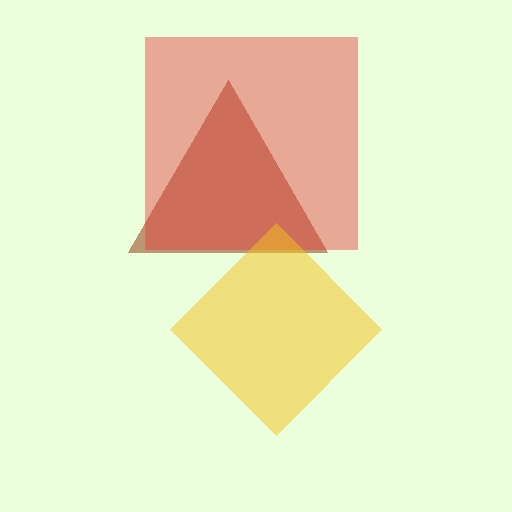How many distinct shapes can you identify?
There are 3 distinct shapes: a brown triangle, a red square, a yellow diamond.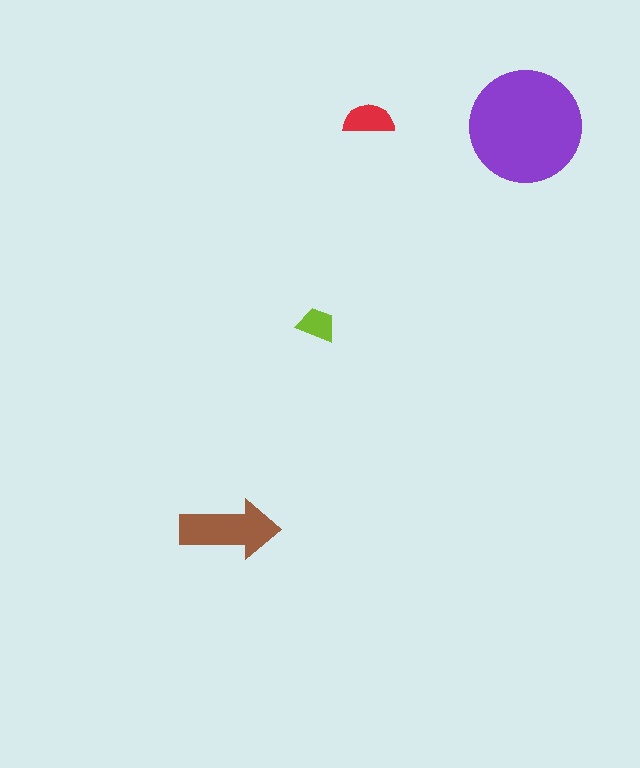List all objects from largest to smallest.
The purple circle, the brown arrow, the red semicircle, the lime trapezoid.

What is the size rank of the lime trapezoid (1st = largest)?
4th.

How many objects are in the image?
There are 4 objects in the image.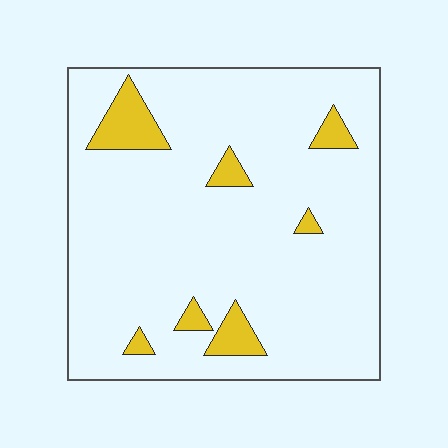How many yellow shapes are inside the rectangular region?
7.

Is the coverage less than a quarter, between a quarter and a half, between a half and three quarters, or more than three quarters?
Less than a quarter.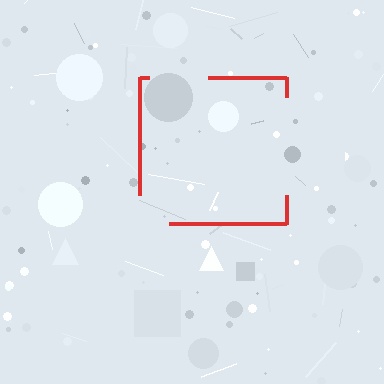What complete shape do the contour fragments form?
The contour fragments form a square.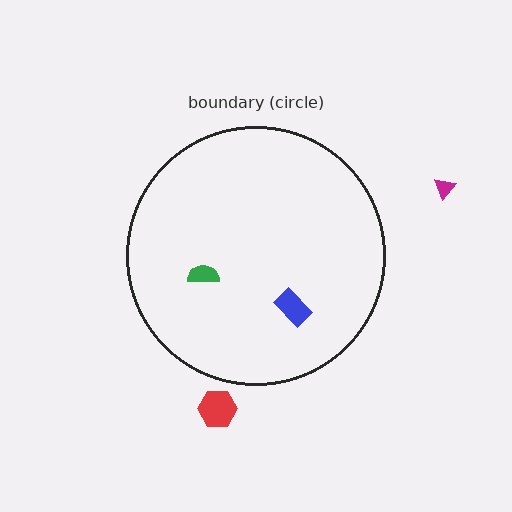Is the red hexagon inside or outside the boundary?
Outside.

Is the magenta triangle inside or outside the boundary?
Outside.